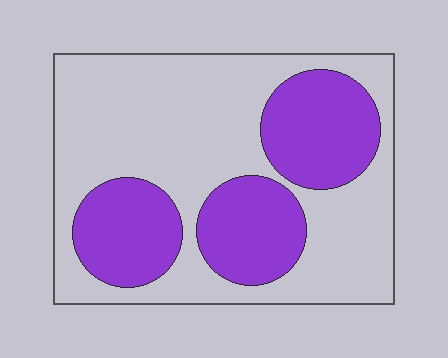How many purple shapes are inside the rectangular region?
3.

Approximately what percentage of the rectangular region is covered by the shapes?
Approximately 35%.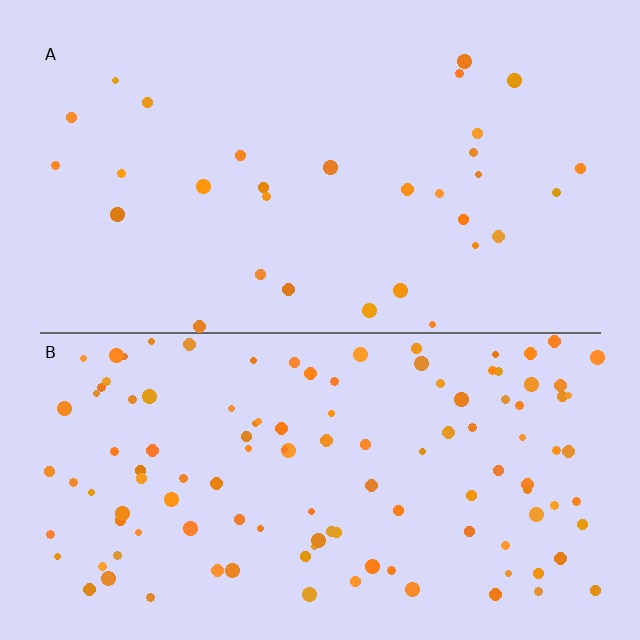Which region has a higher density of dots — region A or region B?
B (the bottom).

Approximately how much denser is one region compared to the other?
Approximately 3.8× — region B over region A.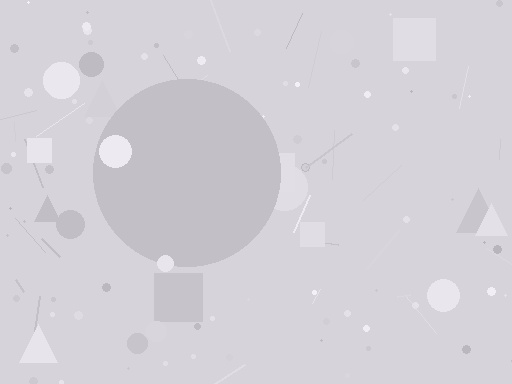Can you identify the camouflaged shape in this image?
The camouflaged shape is a circle.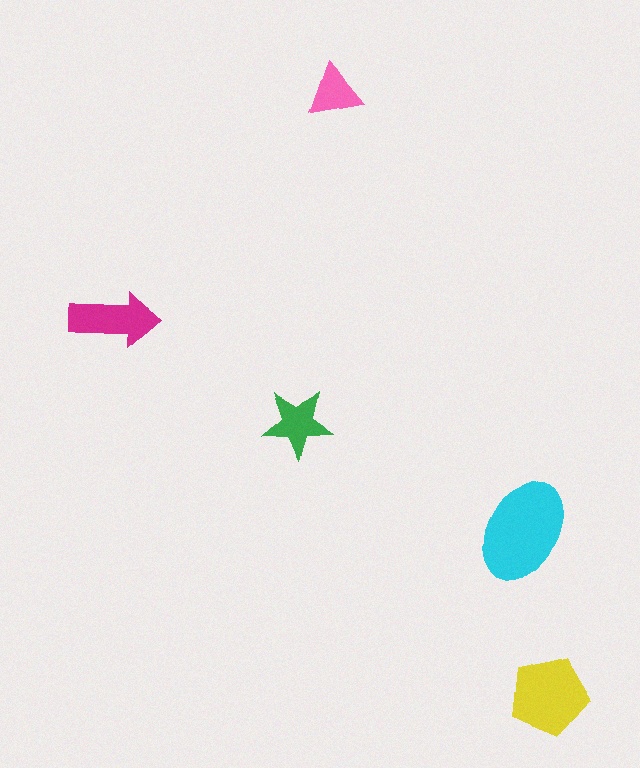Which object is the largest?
The cyan ellipse.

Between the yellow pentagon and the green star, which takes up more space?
The yellow pentagon.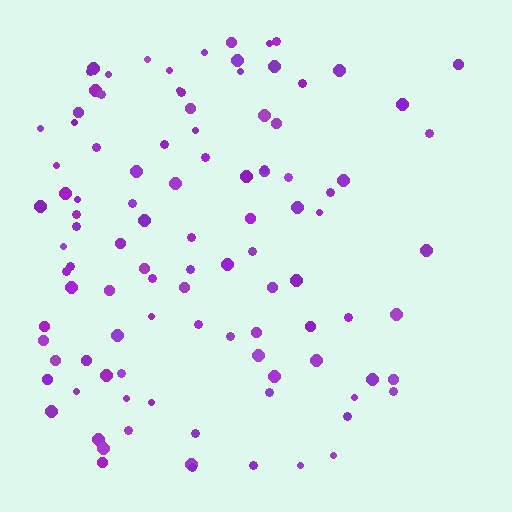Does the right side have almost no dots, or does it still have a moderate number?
Still a moderate number, just noticeably fewer than the left.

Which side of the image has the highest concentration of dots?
The left.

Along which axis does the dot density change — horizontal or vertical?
Horizontal.